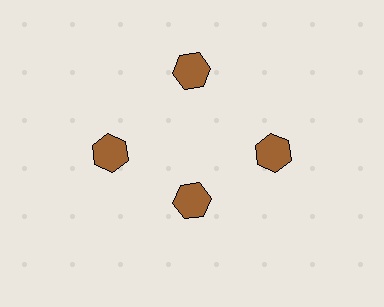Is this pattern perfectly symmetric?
No. The 4 brown hexagons are arranged in a ring, but one element near the 6 o'clock position is pulled inward toward the center, breaking the 4-fold rotational symmetry.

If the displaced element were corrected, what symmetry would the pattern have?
It would have 4-fold rotational symmetry — the pattern would map onto itself every 90 degrees.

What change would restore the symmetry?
The symmetry would be restored by moving it outward, back onto the ring so that all 4 hexagons sit at equal angles and equal distance from the center.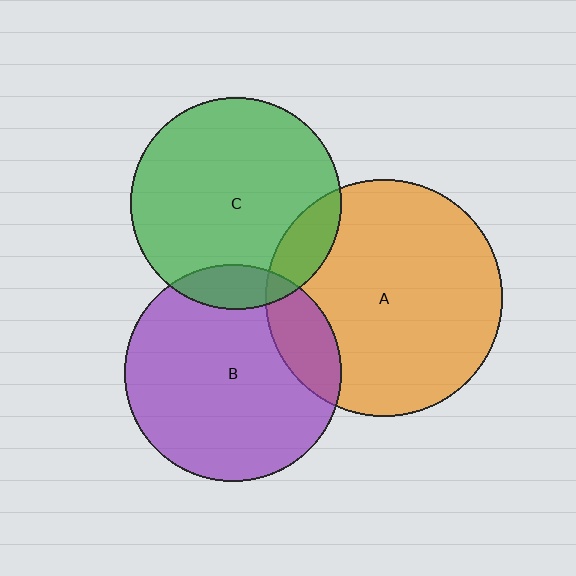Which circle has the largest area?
Circle A (orange).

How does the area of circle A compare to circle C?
Approximately 1.3 times.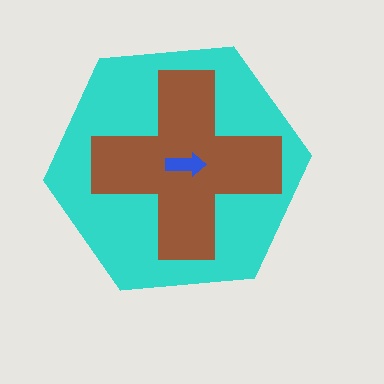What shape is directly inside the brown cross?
The blue arrow.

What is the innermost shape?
The blue arrow.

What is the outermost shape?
The cyan hexagon.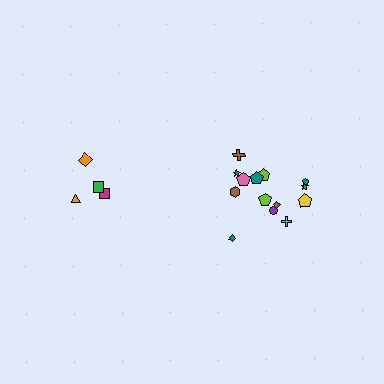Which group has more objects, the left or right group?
The right group.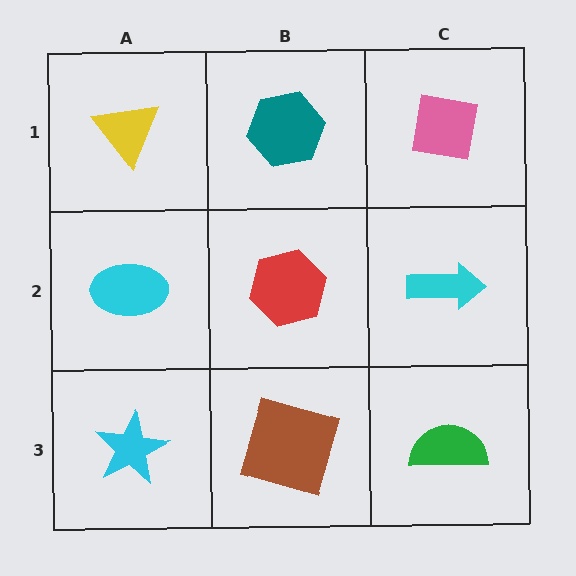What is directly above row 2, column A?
A yellow triangle.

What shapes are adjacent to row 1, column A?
A cyan ellipse (row 2, column A), a teal hexagon (row 1, column B).